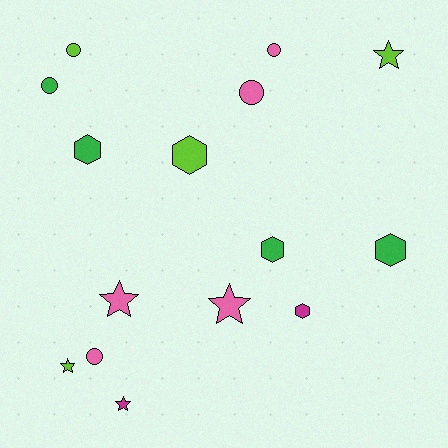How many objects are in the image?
There are 15 objects.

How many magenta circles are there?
There are no magenta circles.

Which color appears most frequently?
Pink, with 5 objects.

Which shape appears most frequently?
Hexagon, with 5 objects.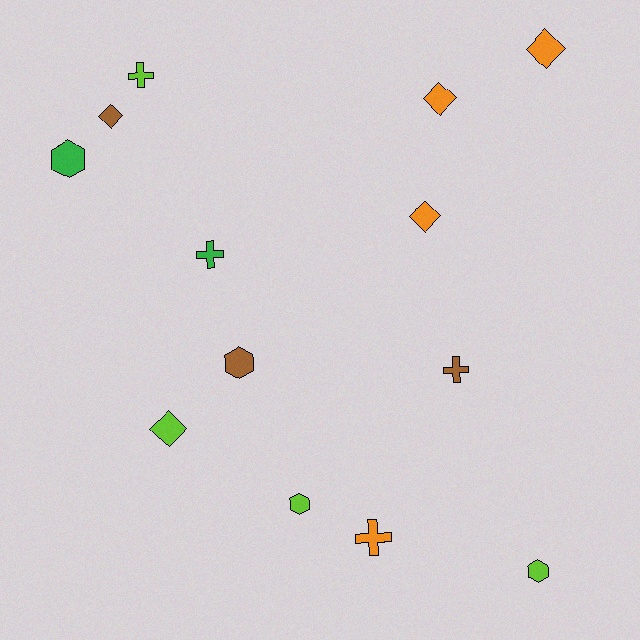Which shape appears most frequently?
Diamond, with 5 objects.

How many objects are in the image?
There are 13 objects.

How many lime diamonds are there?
There is 1 lime diamond.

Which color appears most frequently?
Orange, with 4 objects.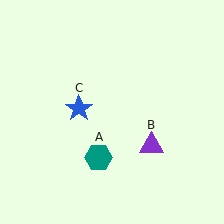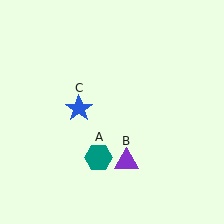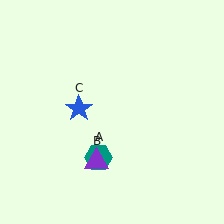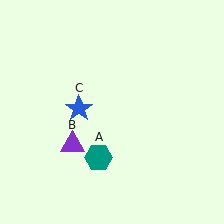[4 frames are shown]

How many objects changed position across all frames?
1 object changed position: purple triangle (object B).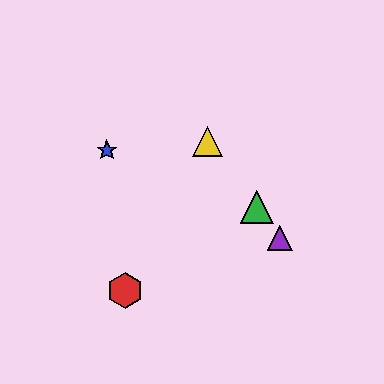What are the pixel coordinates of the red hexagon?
The red hexagon is at (125, 290).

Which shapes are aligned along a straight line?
The green triangle, the yellow triangle, the purple triangle are aligned along a straight line.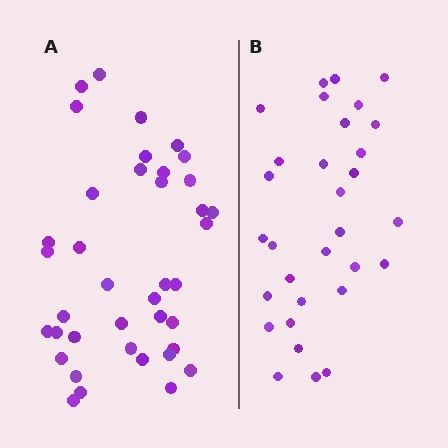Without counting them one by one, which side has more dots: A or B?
Region A (the left region) has more dots.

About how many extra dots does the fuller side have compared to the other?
Region A has roughly 8 or so more dots than region B.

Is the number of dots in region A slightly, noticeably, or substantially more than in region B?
Region A has noticeably more, but not dramatically so. The ratio is roughly 1.3 to 1.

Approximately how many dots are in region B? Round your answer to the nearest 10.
About 30 dots. (The exact count is 31, which rounds to 30.)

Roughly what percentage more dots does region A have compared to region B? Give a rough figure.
About 25% more.